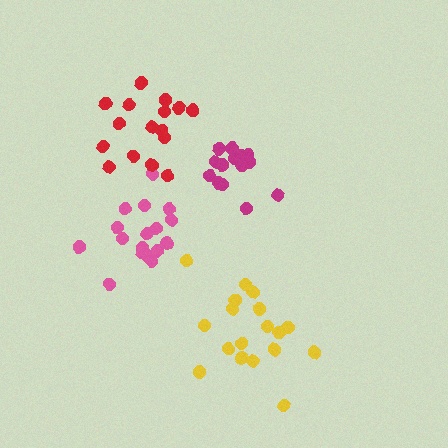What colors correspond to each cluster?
The clusters are colored: magenta, pink, yellow, red.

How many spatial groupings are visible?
There are 4 spatial groupings.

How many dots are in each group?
Group 1: 14 dots, Group 2: 17 dots, Group 3: 18 dots, Group 4: 16 dots (65 total).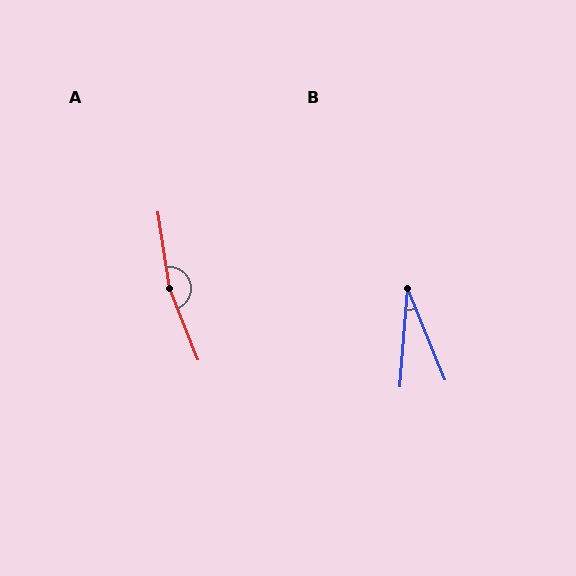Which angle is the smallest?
B, at approximately 27 degrees.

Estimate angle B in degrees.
Approximately 27 degrees.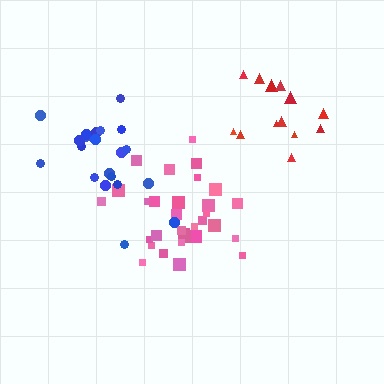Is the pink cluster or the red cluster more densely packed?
Pink.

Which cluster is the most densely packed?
Pink.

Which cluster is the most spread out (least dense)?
Red.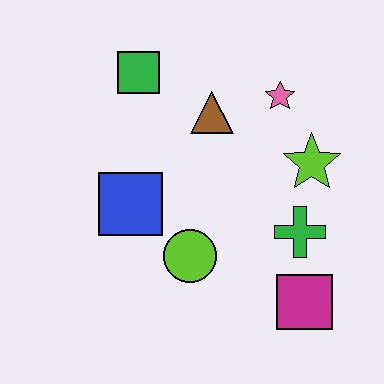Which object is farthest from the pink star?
The magenta square is farthest from the pink star.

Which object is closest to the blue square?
The lime circle is closest to the blue square.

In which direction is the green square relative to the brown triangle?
The green square is to the left of the brown triangle.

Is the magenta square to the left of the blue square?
No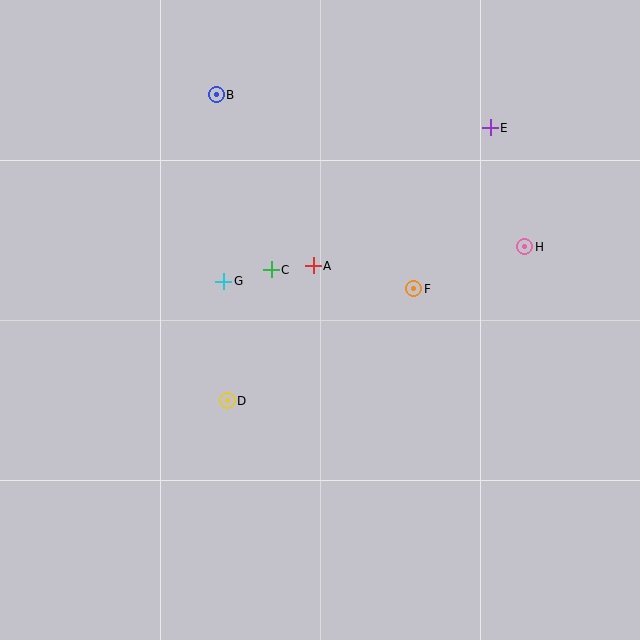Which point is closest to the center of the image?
Point A at (313, 266) is closest to the center.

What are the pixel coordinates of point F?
Point F is at (414, 289).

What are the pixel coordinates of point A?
Point A is at (313, 266).